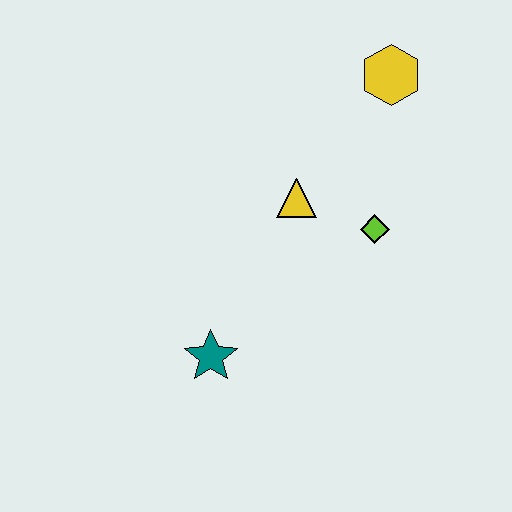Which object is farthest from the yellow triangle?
The teal star is farthest from the yellow triangle.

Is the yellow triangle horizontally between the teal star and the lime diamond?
Yes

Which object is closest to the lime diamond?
The yellow triangle is closest to the lime diamond.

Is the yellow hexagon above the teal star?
Yes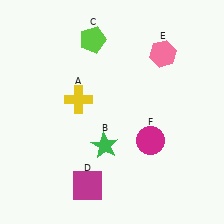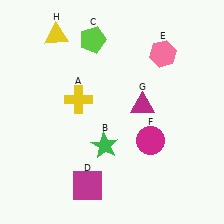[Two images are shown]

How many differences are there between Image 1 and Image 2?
There are 2 differences between the two images.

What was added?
A magenta triangle (G), a yellow triangle (H) were added in Image 2.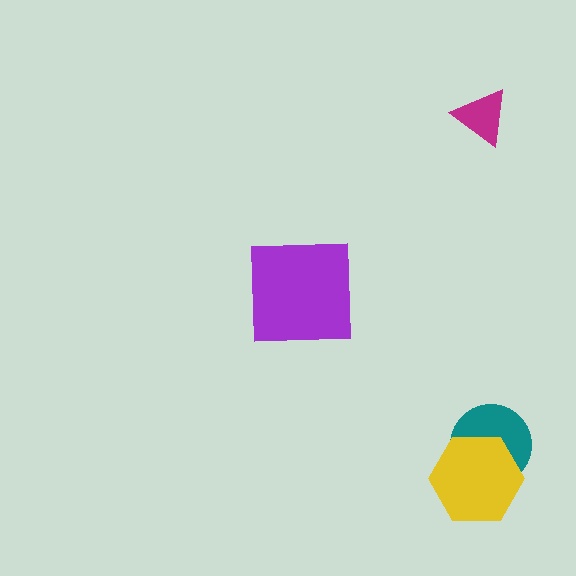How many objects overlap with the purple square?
0 objects overlap with the purple square.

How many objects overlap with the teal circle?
1 object overlaps with the teal circle.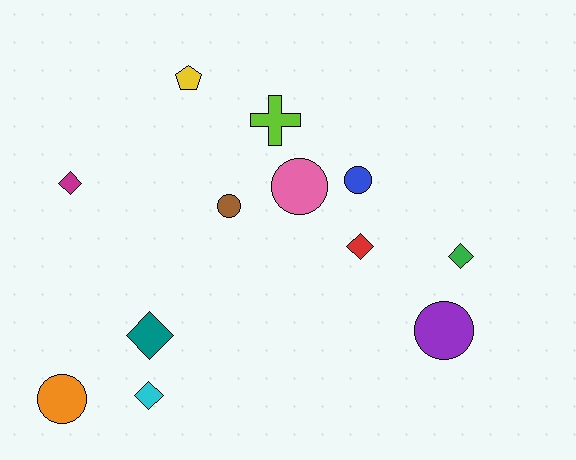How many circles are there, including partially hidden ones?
There are 5 circles.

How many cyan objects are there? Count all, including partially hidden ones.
There is 1 cyan object.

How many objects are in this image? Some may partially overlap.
There are 12 objects.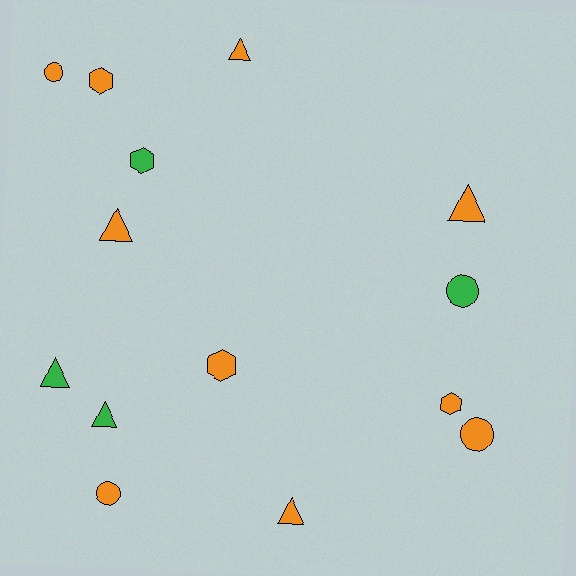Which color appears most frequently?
Orange, with 10 objects.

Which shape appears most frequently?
Triangle, with 6 objects.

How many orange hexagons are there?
There are 3 orange hexagons.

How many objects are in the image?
There are 14 objects.